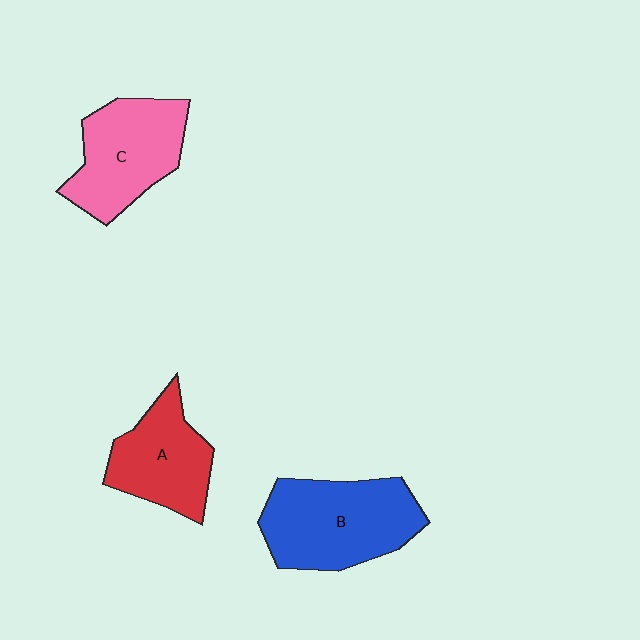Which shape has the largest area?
Shape B (blue).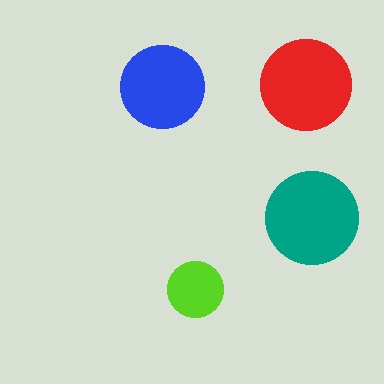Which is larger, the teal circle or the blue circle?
The teal one.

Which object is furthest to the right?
The teal circle is rightmost.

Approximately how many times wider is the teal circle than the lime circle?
About 1.5 times wider.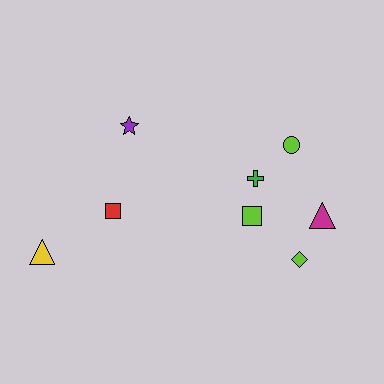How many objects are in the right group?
There are 5 objects.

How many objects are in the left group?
There are 3 objects.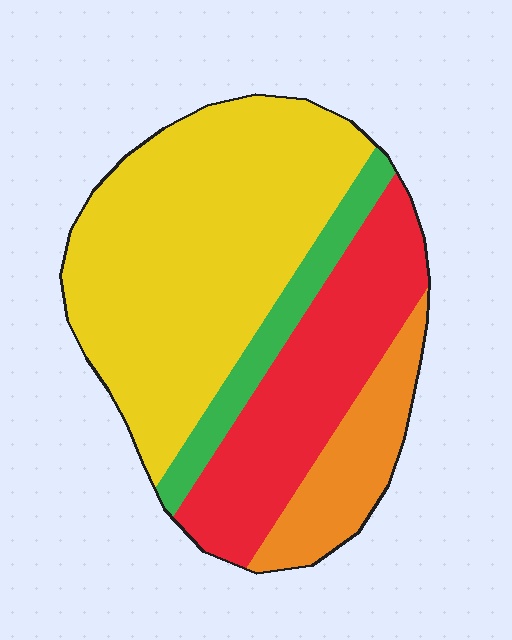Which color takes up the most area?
Yellow, at roughly 50%.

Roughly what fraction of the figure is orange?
Orange takes up about one eighth (1/8) of the figure.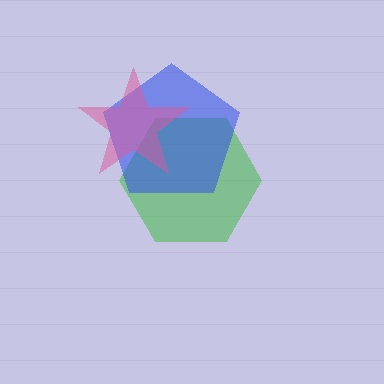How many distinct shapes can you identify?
There are 3 distinct shapes: a green hexagon, a blue pentagon, a pink star.